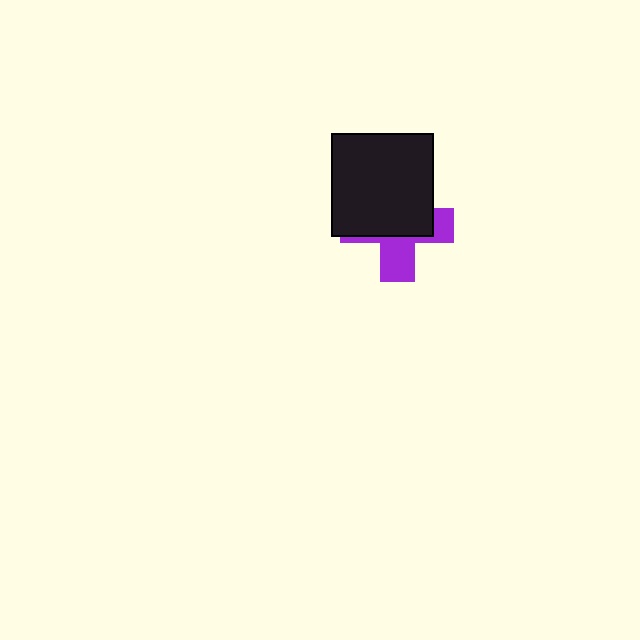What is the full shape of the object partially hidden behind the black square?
The partially hidden object is a purple cross.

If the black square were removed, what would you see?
You would see the complete purple cross.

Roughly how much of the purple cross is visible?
A small part of it is visible (roughly 39%).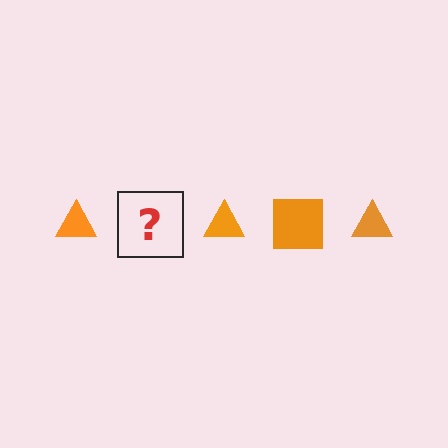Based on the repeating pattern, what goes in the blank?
The blank should be an orange square.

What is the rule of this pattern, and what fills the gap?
The rule is that the pattern cycles through triangle, square shapes in orange. The gap should be filled with an orange square.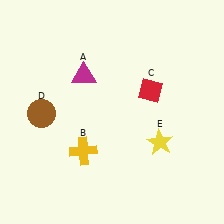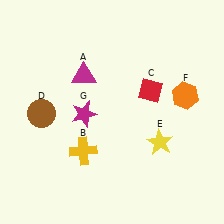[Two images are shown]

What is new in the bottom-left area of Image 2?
A magenta star (G) was added in the bottom-left area of Image 2.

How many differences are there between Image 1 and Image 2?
There are 2 differences between the two images.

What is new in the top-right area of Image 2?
An orange hexagon (F) was added in the top-right area of Image 2.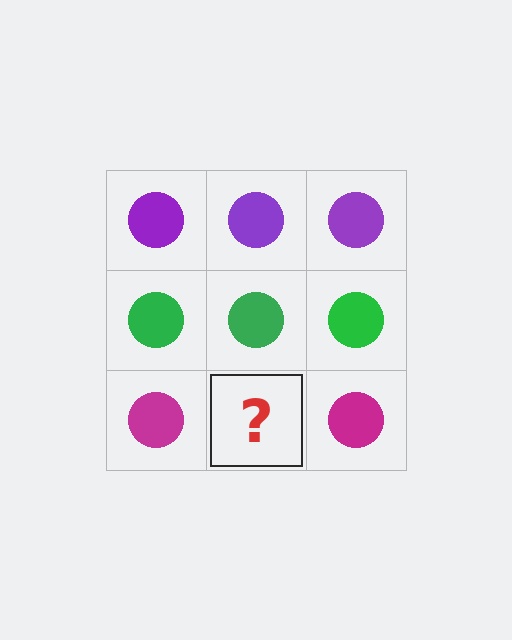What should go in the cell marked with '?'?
The missing cell should contain a magenta circle.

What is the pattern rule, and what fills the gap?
The rule is that each row has a consistent color. The gap should be filled with a magenta circle.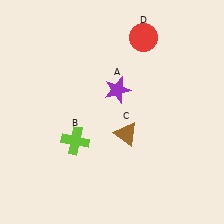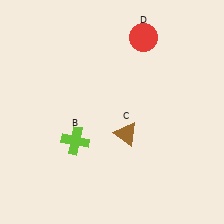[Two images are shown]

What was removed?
The purple star (A) was removed in Image 2.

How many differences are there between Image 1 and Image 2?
There is 1 difference between the two images.